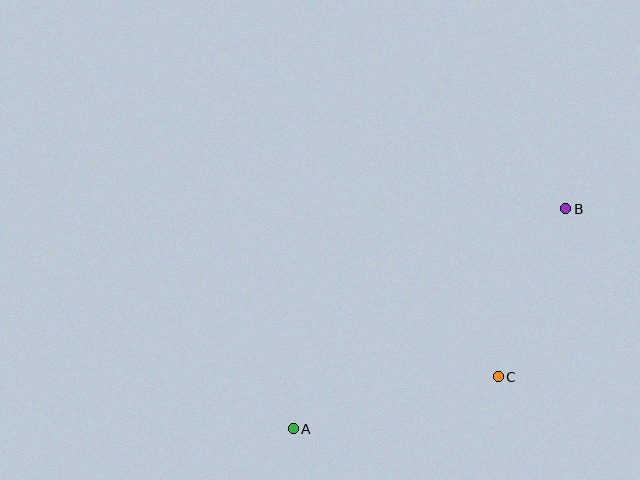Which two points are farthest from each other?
Points A and B are farthest from each other.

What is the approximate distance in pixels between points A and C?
The distance between A and C is approximately 211 pixels.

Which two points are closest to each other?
Points B and C are closest to each other.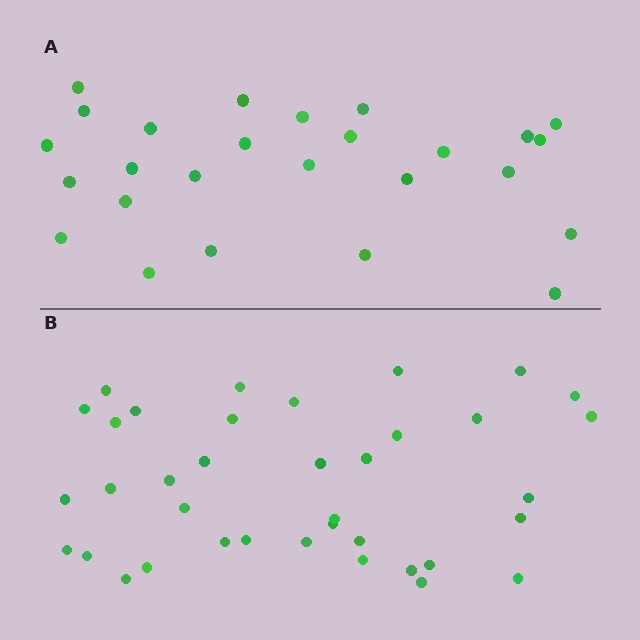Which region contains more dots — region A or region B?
Region B (the bottom region) has more dots.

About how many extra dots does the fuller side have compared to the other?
Region B has roughly 12 or so more dots than region A.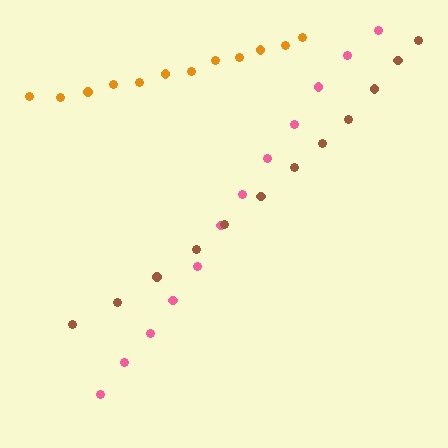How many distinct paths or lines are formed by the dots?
There are 3 distinct paths.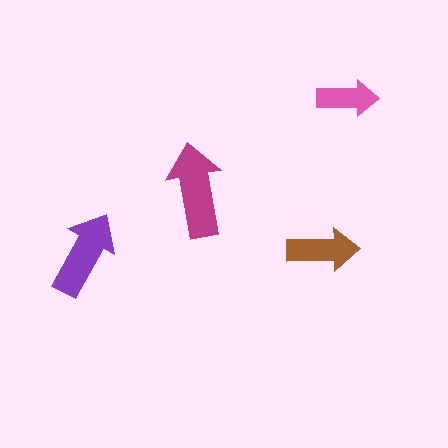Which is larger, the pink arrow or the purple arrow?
The purple one.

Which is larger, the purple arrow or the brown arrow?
The purple one.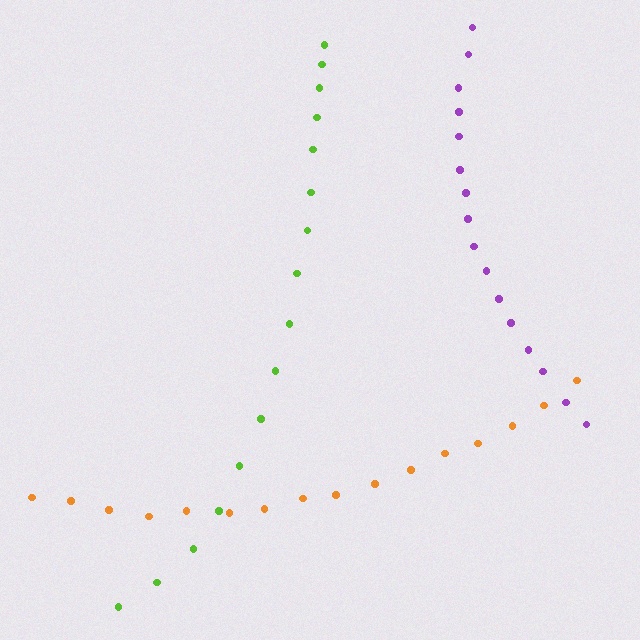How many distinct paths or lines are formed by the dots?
There are 3 distinct paths.